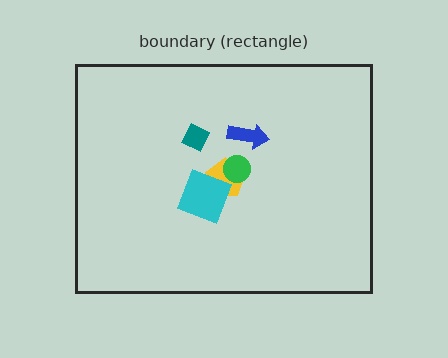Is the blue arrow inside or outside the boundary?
Inside.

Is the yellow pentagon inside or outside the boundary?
Inside.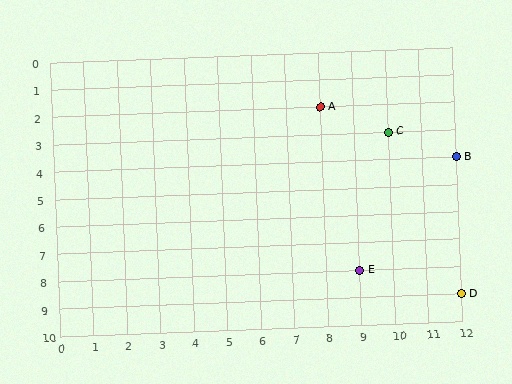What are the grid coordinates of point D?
Point D is at grid coordinates (12, 9).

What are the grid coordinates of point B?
Point B is at grid coordinates (12, 4).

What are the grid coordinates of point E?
Point E is at grid coordinates (9, 8).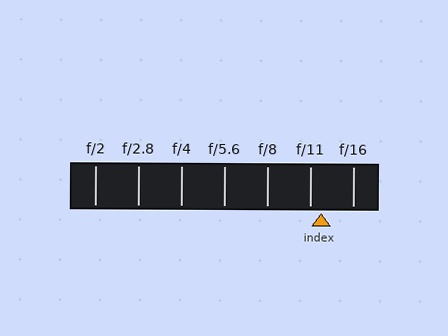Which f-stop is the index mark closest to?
The index mark is closest to f/11.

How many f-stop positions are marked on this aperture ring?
There are 7 f-stop positions marked.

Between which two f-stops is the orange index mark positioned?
The index mark is between f/11 and f/16.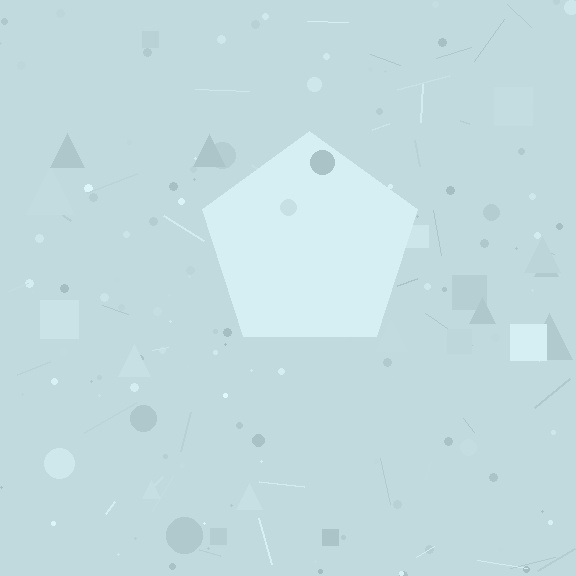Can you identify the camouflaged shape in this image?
The camouflaged shape is a pentagon.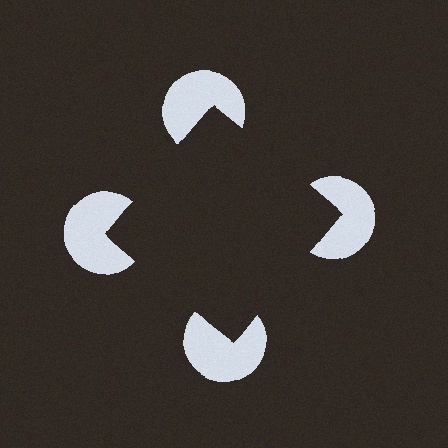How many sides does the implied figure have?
4 sides.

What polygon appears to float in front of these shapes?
An illusory square — its edges are inferred from the aligned wedge cuts in the pac-man discs, not physically drawn.